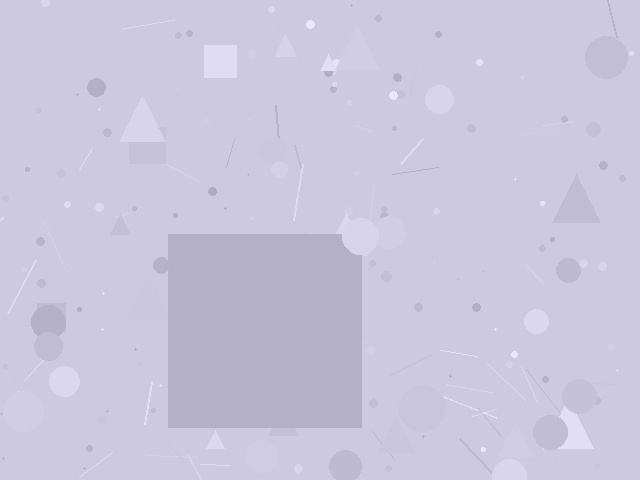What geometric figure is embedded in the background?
A square is embedded in the background.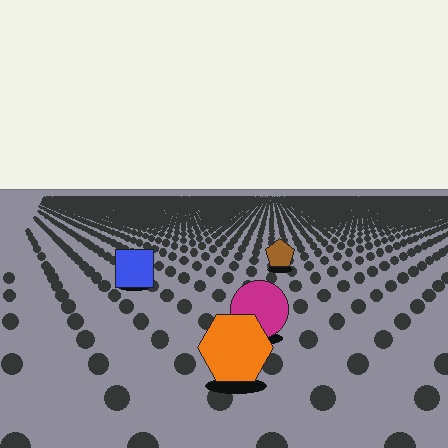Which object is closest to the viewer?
The orange hexagon is closest. The texture marks near it are larger and more spread out.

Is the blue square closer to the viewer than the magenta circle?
No. The magenta circle is closer — you can tell from the texture gradient: the ground texture is coarser near it.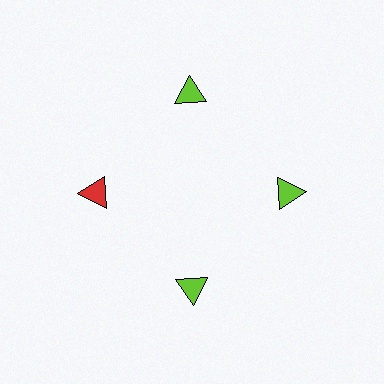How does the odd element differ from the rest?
It has a different color: red instead of lime.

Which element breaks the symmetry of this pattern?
The red triangle at roughly the 9 o'clock position breaks the symmetry. All other shapes are lime triangles.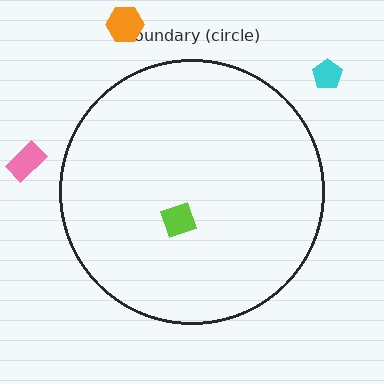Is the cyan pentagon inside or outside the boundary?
Outside.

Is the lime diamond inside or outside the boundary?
Inside.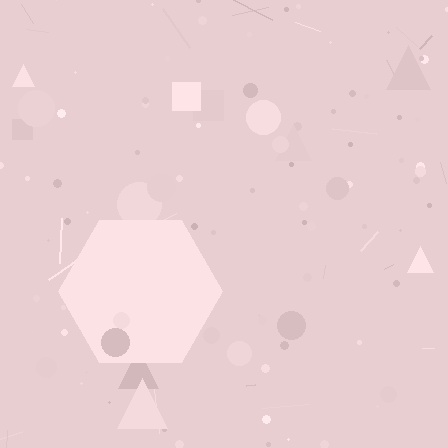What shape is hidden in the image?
A hexagon is hidden in the image.